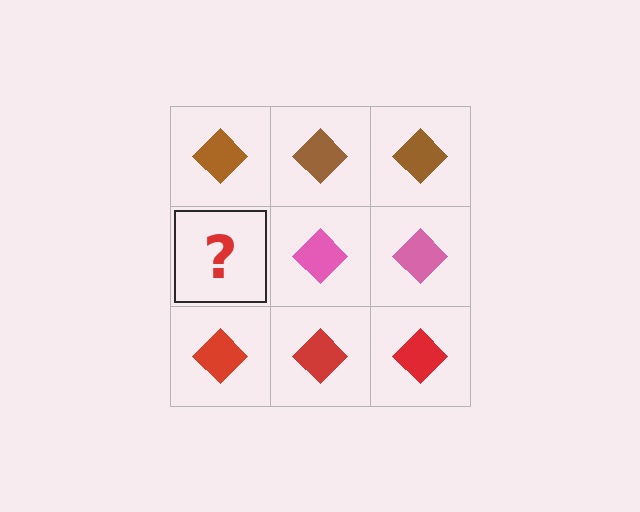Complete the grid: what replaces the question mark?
The question mark should be replaced with a pink diamond.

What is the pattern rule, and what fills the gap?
The rule is that each row has a consistent color. The gap should be filled with a pink diamond.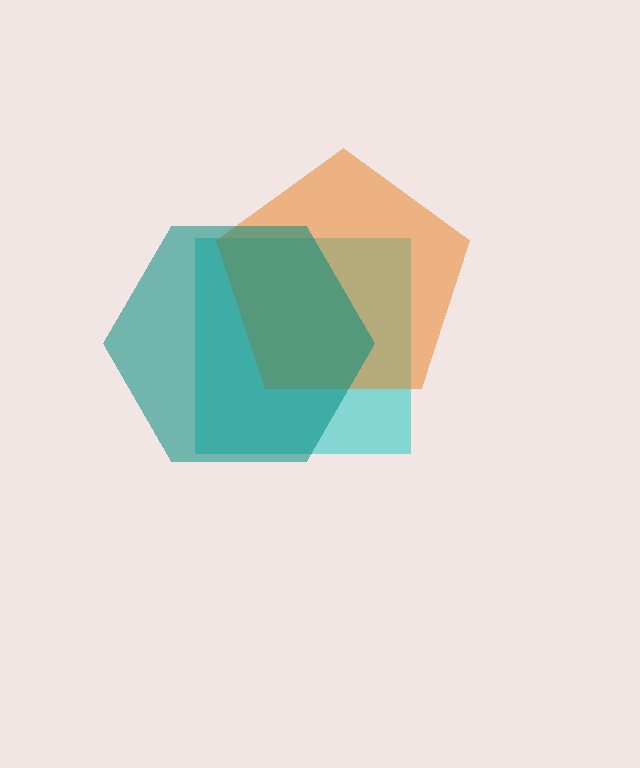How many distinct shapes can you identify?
There are 3 distinct shapes: a cyan square, an orange pentagon, a teal hexagon.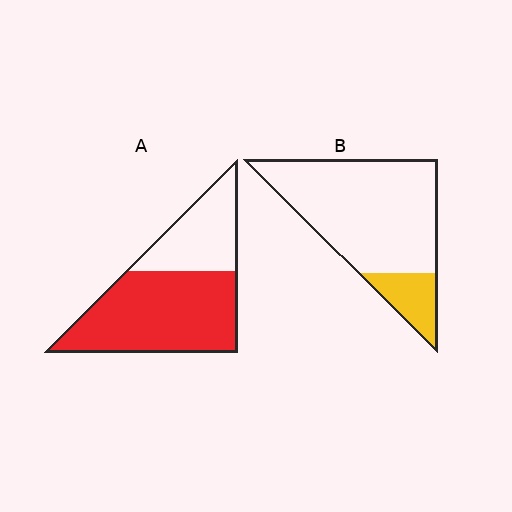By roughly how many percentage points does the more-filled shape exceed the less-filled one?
By roughly 50 percentage points (A over B).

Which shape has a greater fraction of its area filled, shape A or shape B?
Shape A.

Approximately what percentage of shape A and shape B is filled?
A is approximately 65% and B is approximately 15%.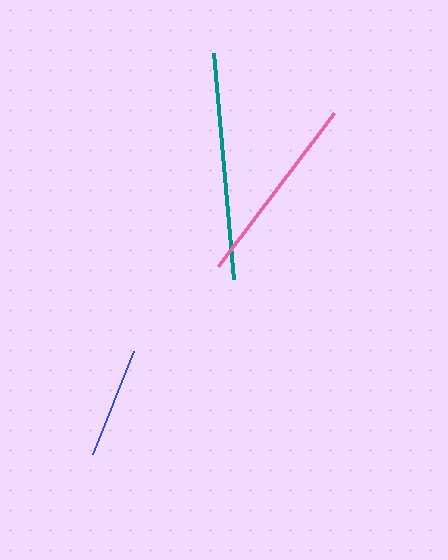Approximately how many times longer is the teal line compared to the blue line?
The teal line is approximately 2.1 times the length of the blue line.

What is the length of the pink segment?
The pink segment is approximately 192 pixels long.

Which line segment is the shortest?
The blue line is the shortest at approximately 111 pixels.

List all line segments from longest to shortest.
From longest to shortest: teal, pink, blue.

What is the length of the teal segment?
The teal segment is approximately 228 pixels long.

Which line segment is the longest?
The teal line is the longest at approximately 228 pixels.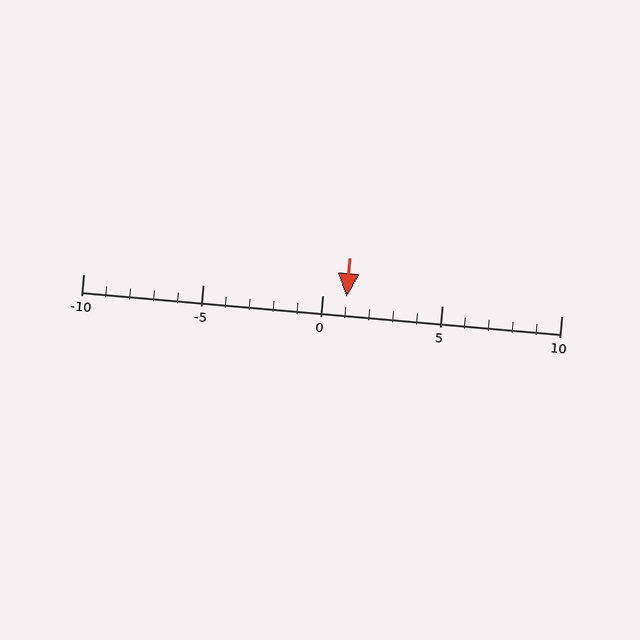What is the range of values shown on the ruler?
The ruler shows values from -10 to 10.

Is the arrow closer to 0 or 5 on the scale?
The arrow is closer to 0.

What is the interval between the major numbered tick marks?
The major tick marks are spaced 5 units apart.